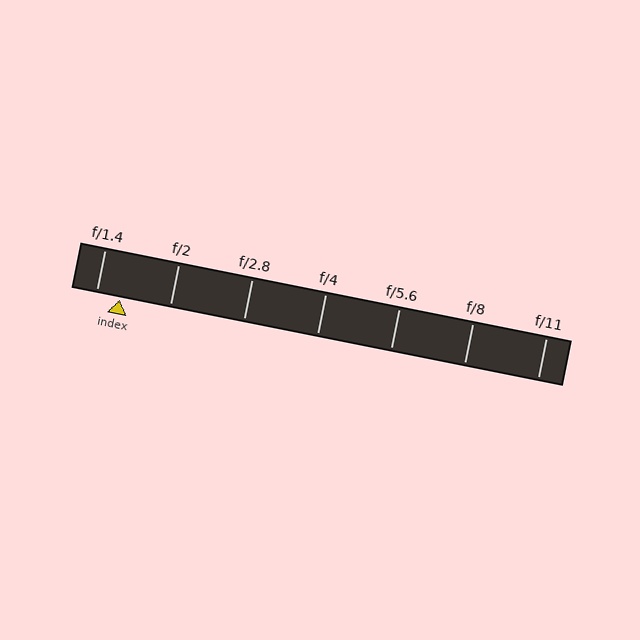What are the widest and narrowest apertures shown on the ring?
The widest aperture shown is f/1.4 and the narrowest is f/11.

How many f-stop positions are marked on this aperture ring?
There are 7 f-stop positions marked.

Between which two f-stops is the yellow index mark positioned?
The index mark is between f/1.4 and f/2.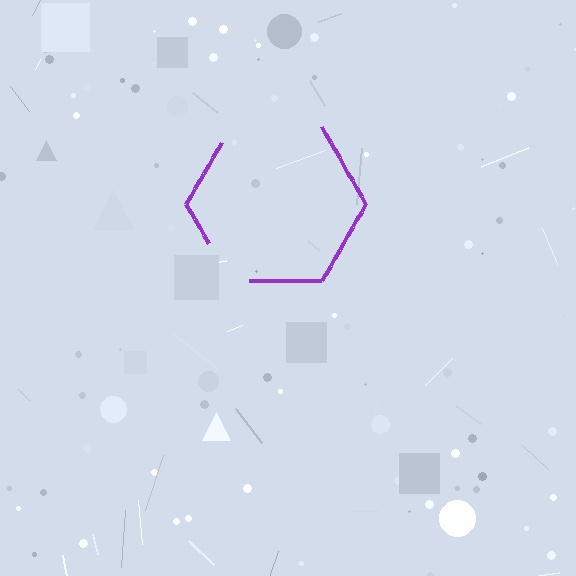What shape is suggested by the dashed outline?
The dashed outline suggests a hexagon.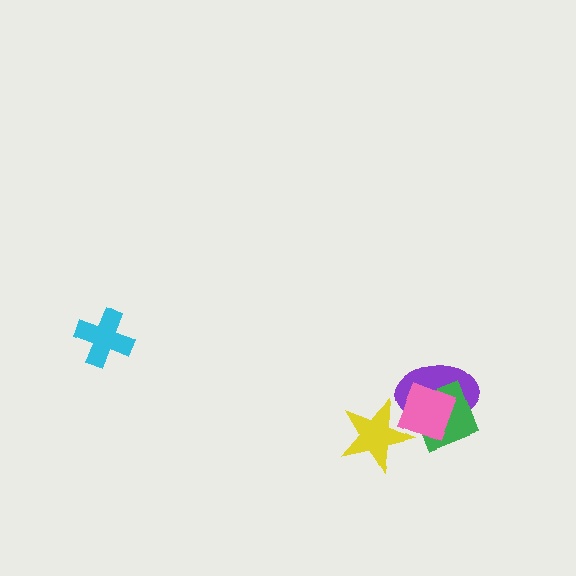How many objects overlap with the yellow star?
1 object overlaps with the yellow star.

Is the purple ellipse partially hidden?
Yes, it is partially covered by another shape.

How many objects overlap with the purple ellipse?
2 objects overlap with the purple ellipse.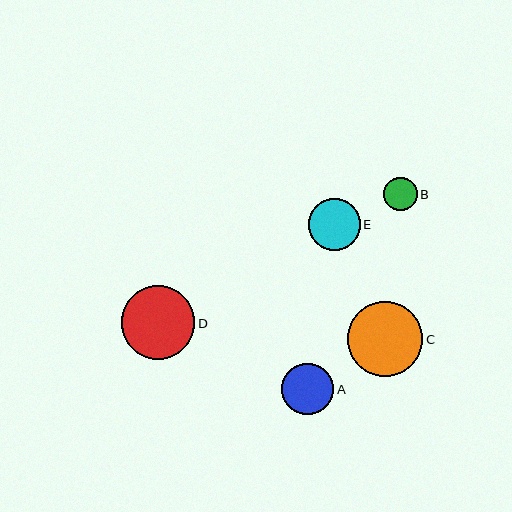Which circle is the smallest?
Circle B is the smallest with a size of approximately 34 pixels.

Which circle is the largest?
Circle C is the largest with a size of approximately 76 pixels.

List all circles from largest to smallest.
From largest to smallest: C, D, E, A, B.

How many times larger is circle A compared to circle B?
Circle A is approximately 1.5 times the size of circle B.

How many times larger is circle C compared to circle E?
Circle C is approximately 1.5 times the size of circle E.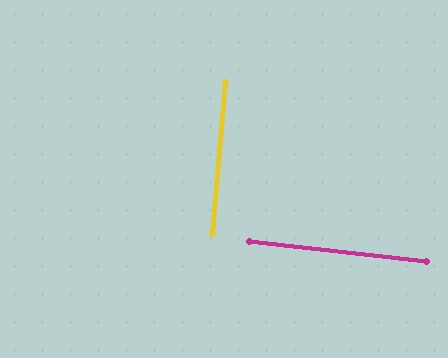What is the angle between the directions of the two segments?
Approximately 88 degrees.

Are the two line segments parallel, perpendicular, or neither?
Perpendicular — they meet at approximately 88°.